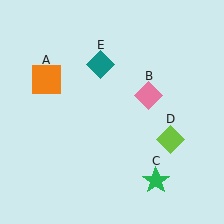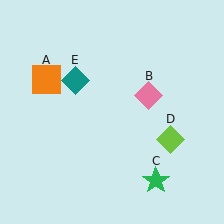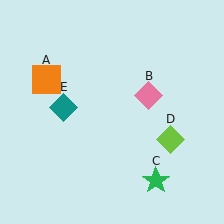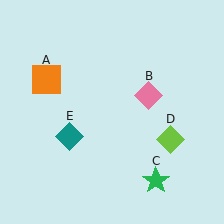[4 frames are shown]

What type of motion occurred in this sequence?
The teal diamond (object E) rotated counterclockwise around the center of the scene.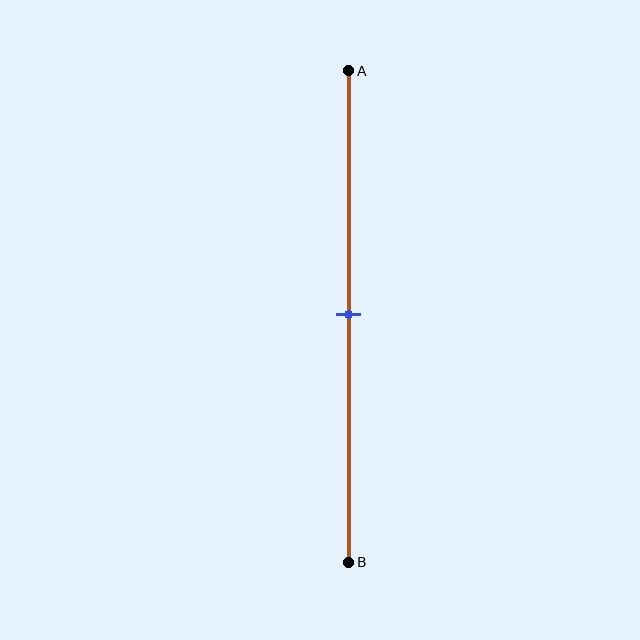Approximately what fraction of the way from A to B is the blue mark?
The blue mark is approximately 50% of the way from A to B.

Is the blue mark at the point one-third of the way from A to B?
No, the mark is at about 50% from A, not at the 33% one-third point.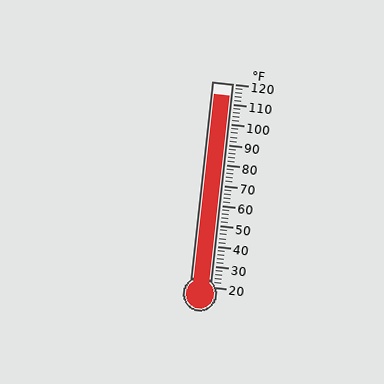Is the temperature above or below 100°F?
The temperature is above 100°F.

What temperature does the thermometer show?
The thermometer shows approximately 114°F.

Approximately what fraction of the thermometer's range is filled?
The thermometer is filled to approximately 95% of its range.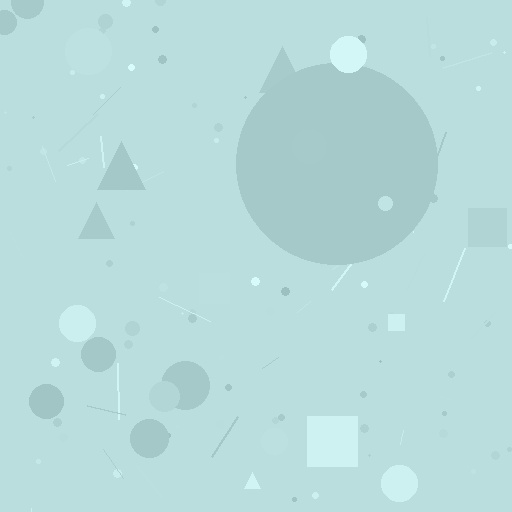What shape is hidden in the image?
A circle is hidden in the image.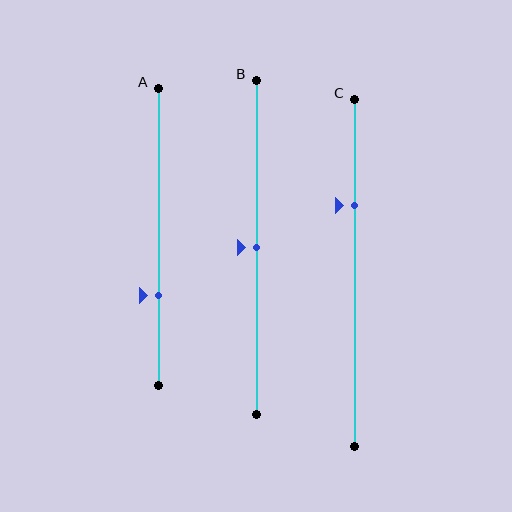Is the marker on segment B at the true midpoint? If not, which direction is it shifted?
Yes, the marker on segment B is at the true midpoint.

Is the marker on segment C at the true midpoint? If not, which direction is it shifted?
No, the marker on segment C is shifted upward by about 19% of the segment length.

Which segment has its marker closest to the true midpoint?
Segment B has its marker closest to the true midpoint.